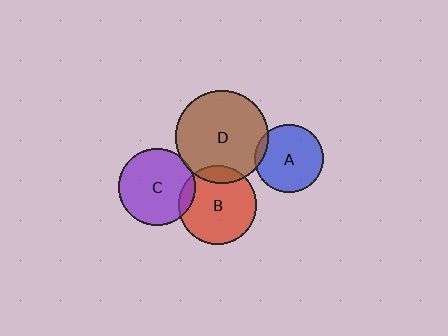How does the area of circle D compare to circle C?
Approximately 1.5 times.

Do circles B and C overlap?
Yes.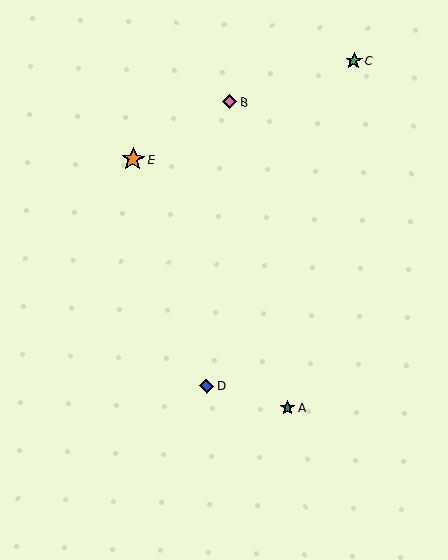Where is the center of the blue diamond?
The center of the blue diamond is at (207, 386).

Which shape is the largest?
The orange star (labeled E) is the largest.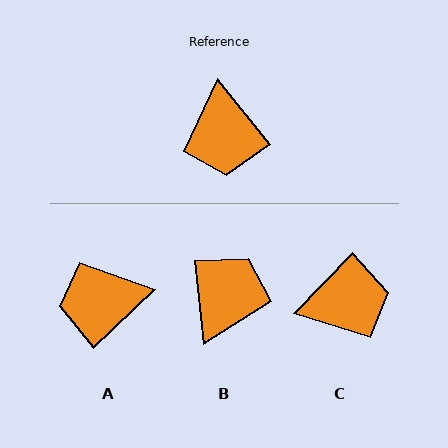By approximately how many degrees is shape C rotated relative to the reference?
Approximately 97 degrees counter-clockwise.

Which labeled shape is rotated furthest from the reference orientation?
B, about 147 degrees away.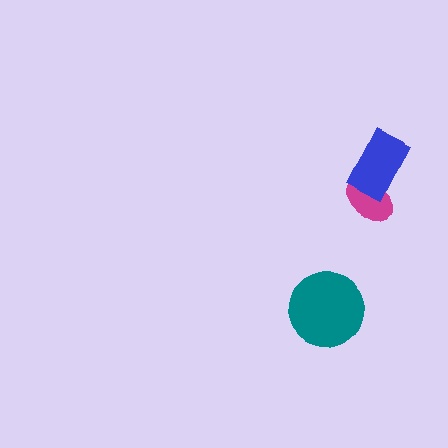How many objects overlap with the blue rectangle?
1 object overlaps with the blue rectangle.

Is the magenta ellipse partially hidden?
Yes, it is partially covered by another shape.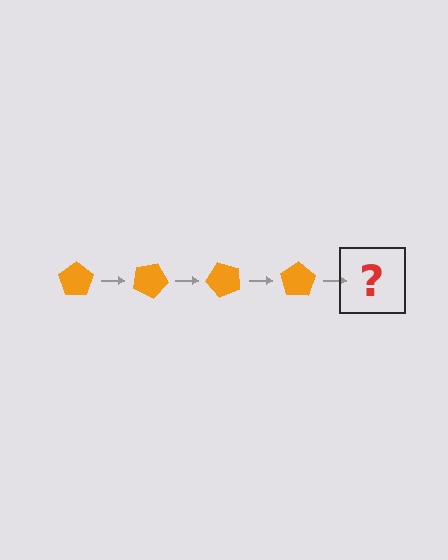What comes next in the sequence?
The next element should be an orange pentagon rotated 100 degrees.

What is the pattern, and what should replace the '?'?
The pattern is that the pentagon rotates 25 degrees each step. The '?' should be an orange pentagon rotated 100 degrees.